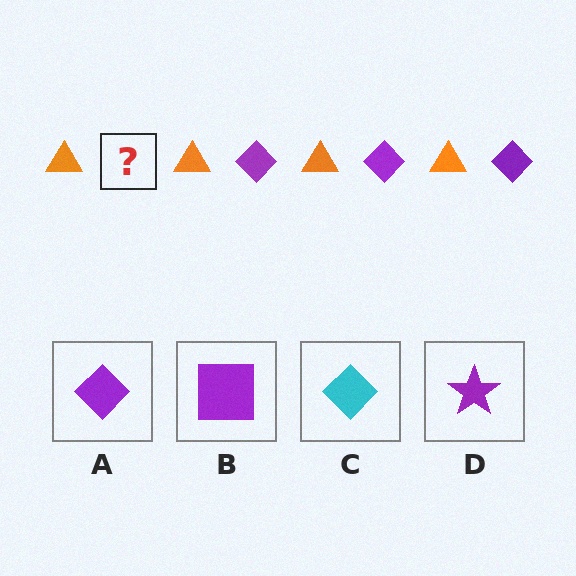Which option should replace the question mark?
Option A.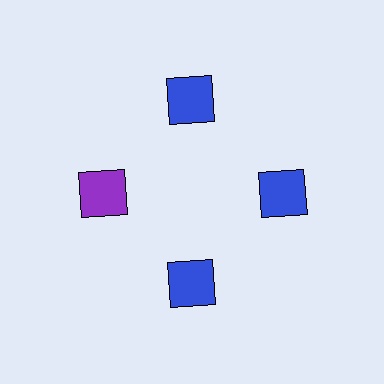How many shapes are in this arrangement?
There are 4 shapes arranged in a ring pattern.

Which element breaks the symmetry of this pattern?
The purple square at roughly the 9 o'clock position breaks the symmetry. All other shapes are blue squares.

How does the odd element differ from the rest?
It has a different color: purple instead of blue.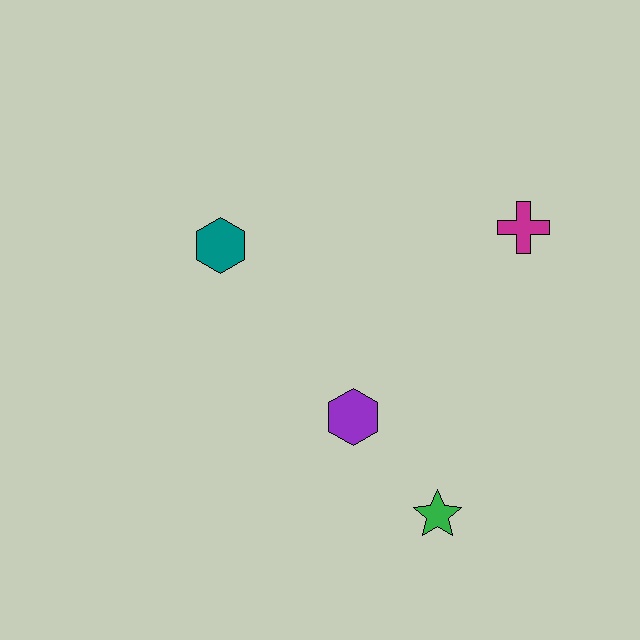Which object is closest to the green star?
The purple hexagon is closest to the green star.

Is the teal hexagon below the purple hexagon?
No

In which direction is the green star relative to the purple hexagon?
The green star is below the purple hexagon.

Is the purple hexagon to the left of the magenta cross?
Yes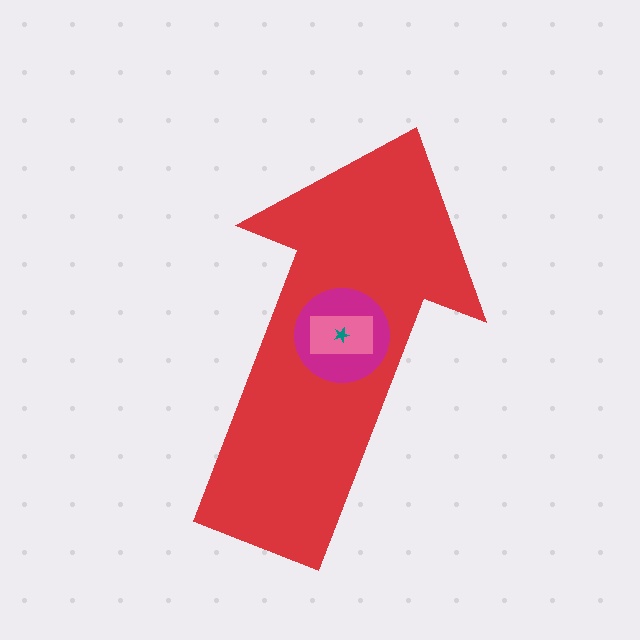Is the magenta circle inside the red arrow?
Yes.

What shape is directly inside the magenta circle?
The pink rectangle.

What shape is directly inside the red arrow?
The magenta circle.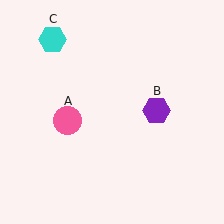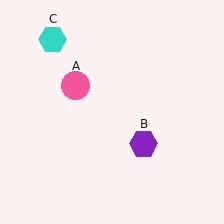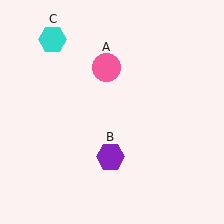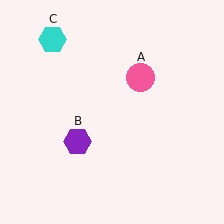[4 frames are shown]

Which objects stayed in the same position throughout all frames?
Cyan hexagon (object C) remained stationary.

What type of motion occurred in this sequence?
The pink circle (object A), purple hexagon (object B) rotated clockwise around the center of the scene.